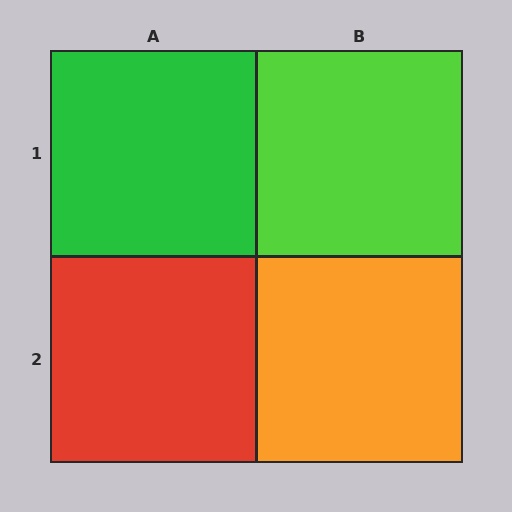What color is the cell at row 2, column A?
Red.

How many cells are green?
1 cell is green.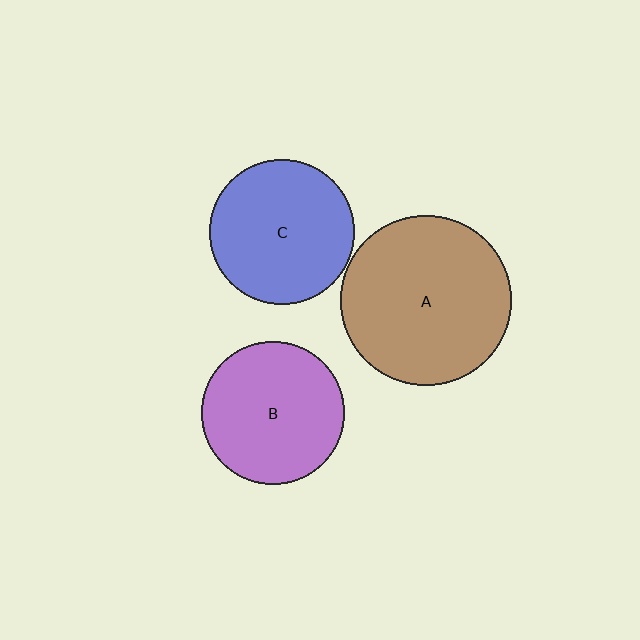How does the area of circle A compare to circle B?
Approximately 1.4 times.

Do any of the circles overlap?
No, none of the circles overlap.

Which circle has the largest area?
Circle A (brown).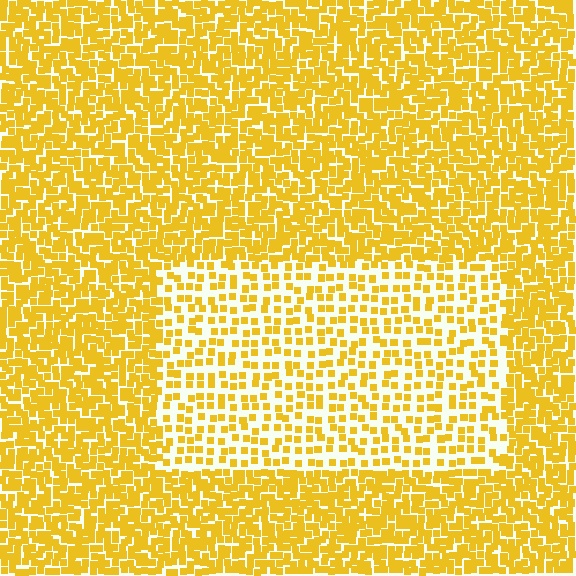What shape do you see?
I see a rectangle.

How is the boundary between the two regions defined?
The boundary is defined by a change in element density (approximately 2.1x ratio). All elements are the same color, size, and shape.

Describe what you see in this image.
The image contains small yellow elements arranged at two different densities. A rectangle-shaped region is visible where the elements are less densely packed than the surrounding area.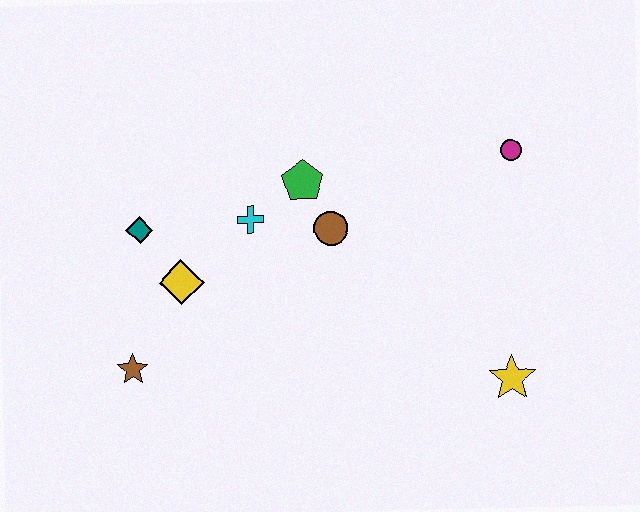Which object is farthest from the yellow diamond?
The magenta circle is farthest from the yellow diamond.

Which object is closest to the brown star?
The yellow diamond is closest to the brown star.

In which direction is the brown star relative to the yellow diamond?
The brown star is below the yellow diamond.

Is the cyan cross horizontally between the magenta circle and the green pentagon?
No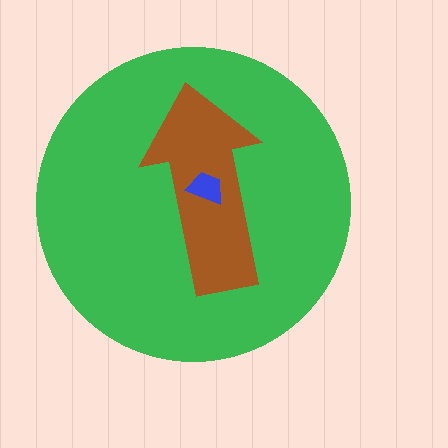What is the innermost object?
The blue trapezoid.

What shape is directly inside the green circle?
The brown arrow.